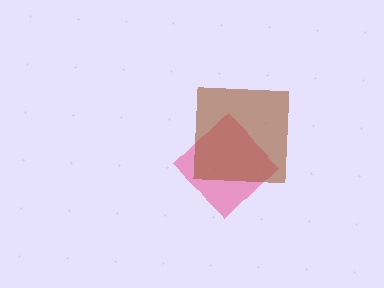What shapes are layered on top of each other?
The layered shapes are: a pink diamond, a brown square.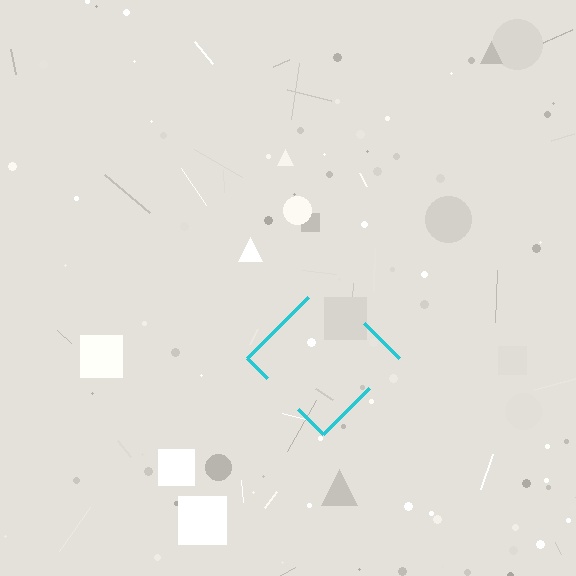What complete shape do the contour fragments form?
The contour fragments form a diamond.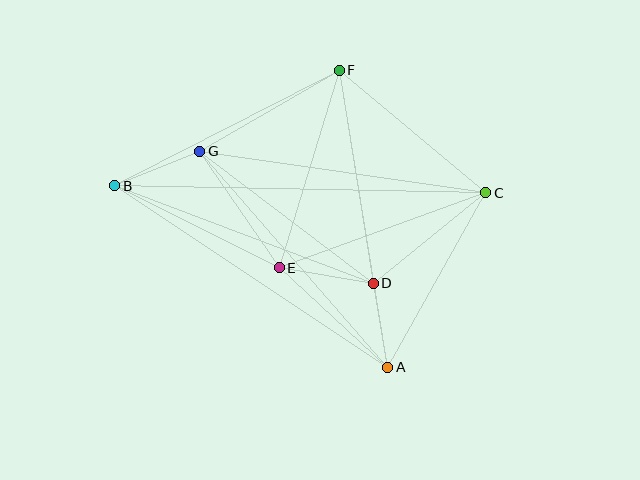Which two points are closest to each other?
Points A and D are closest to each other.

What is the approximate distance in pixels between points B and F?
The distance between B and F is approximately 252 pixels.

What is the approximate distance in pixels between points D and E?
The distance between D and E is approximately 96 pixels.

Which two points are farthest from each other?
Points B and C are farthest from each other.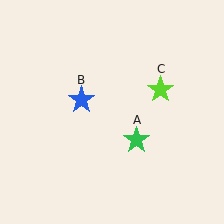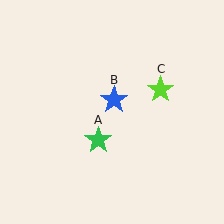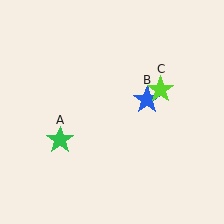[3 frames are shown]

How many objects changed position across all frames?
2 objects changed position: green star (object A), blue star (object B).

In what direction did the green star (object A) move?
The green star (object A) moved left.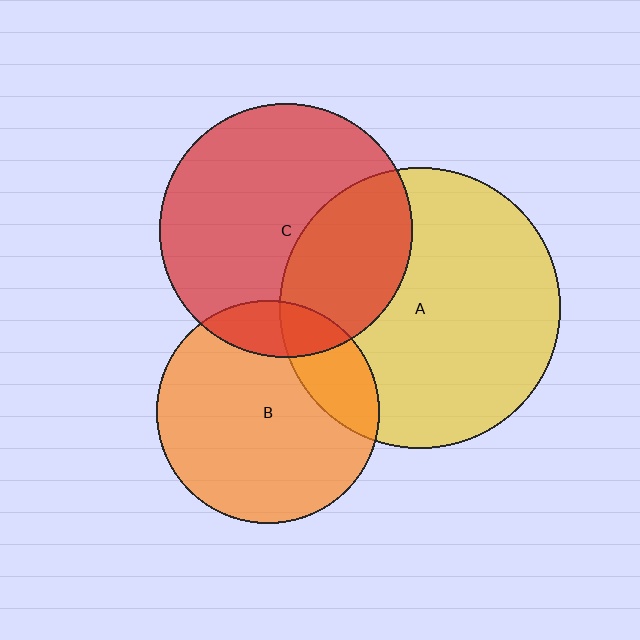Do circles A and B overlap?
Yes.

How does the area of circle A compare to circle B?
Approximately 1.6 times.